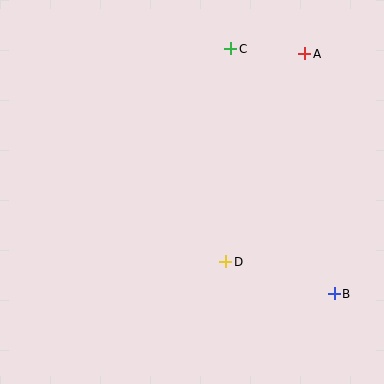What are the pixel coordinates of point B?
Point B is at (334, 294).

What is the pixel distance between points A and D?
The distance between A and D is 222 pixels.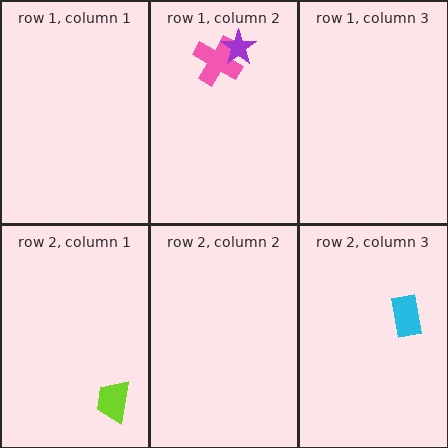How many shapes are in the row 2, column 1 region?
1.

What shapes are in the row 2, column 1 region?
The lime trapezoid.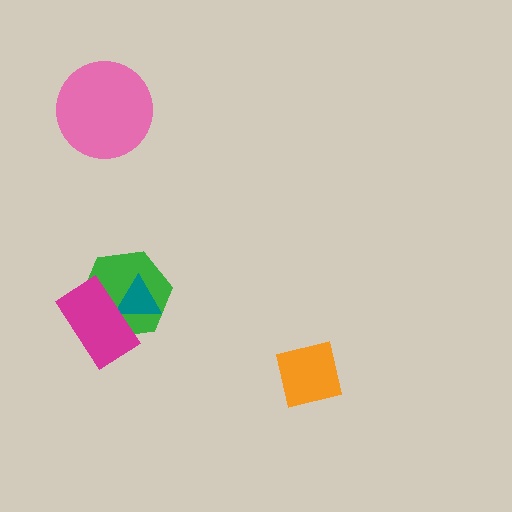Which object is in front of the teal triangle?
The magenta rectangle is in front of the teal triangle.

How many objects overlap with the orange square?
0 objects overlap with the orange square.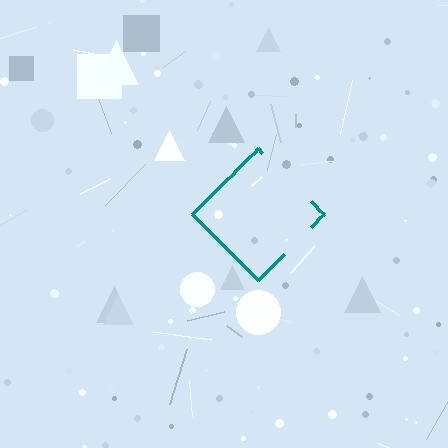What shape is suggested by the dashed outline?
The dashed outline suggests a diamond.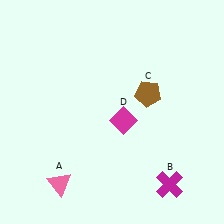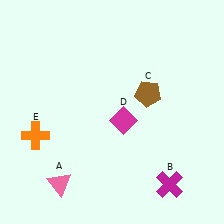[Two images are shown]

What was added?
An orange cross (E) was added in Image 2.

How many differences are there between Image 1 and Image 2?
There is 1 difference between the two images.